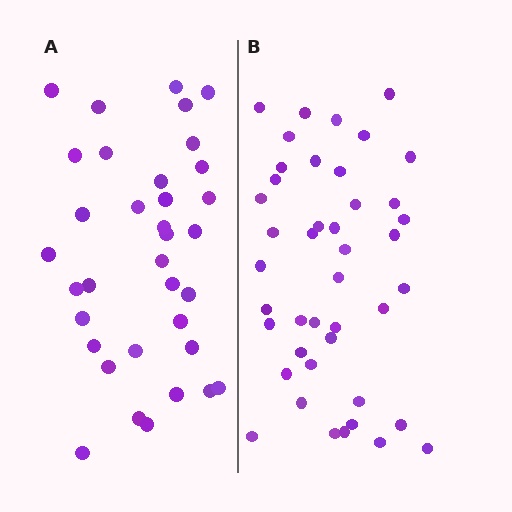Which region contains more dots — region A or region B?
Region B (the right region) has more dots.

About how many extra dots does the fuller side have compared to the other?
Region B has roughly 8 or so more dots than region A.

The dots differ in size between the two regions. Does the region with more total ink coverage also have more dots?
No. Region A has more total ink coverage because its dots are larger, but region B actually contains more individual dots. Total area can be misleading — the number of items is what matters here.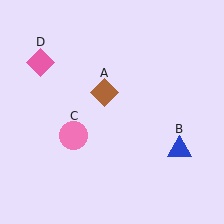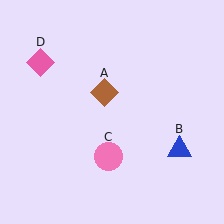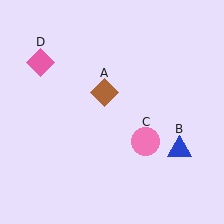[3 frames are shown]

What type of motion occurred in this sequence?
The pink circle (object C) rotated counterclockwise around the center of the scene.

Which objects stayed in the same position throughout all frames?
Brown diamond (object A) and blue triangle (object B) and pink diamond (object D) remained stationary.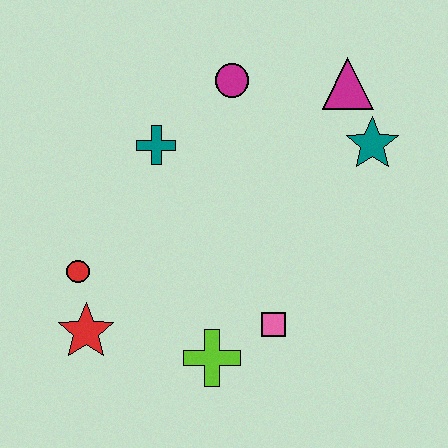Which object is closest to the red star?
The red circle is closest to the red star.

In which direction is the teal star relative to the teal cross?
The teal star is to the right of the teal cross.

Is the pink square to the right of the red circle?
Yes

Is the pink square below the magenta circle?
Yes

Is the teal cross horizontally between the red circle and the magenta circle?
Yes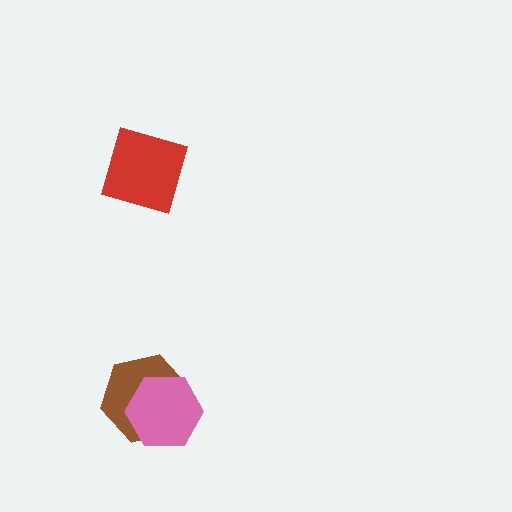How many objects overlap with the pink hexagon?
1 object overlaps with the pink hexagon.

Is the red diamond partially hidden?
No, no other shape covers it.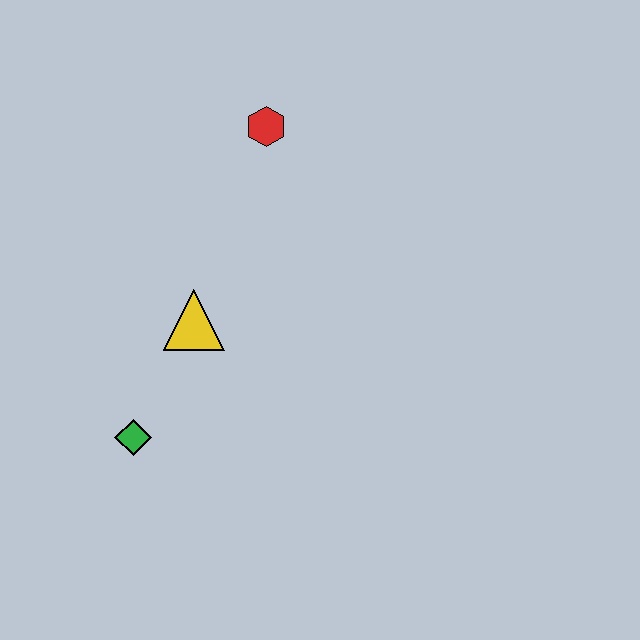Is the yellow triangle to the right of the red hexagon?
No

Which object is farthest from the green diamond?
The red hexagon is farthest from the green diamond.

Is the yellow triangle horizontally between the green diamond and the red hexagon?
Yes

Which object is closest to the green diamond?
The yellow triangle is closest to the green diamond.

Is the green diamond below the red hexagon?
Yes